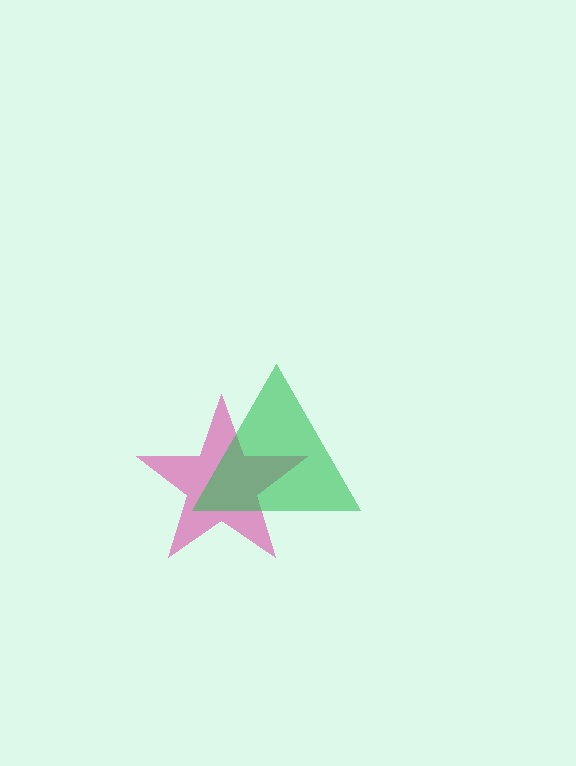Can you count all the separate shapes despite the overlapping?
Yes, there are 2 separate shapes.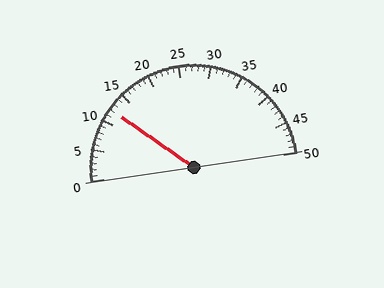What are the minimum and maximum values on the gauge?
The gauge ranges from 0 to 50.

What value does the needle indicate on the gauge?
The needle indicates approximately 12.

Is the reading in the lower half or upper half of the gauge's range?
The reading is in the lower half of the range (0 to 50).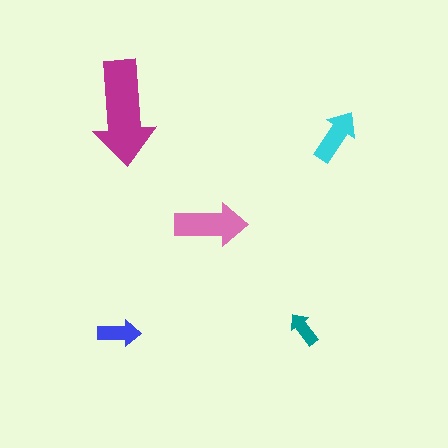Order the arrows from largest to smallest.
the magenta one, the pink one, the cyan one, the blue one, the teal one.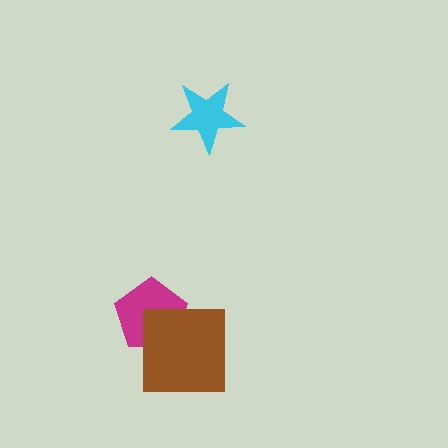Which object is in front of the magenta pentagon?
The brown square is in front of the magenta pentagon.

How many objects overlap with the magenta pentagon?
1 object overlaps with the magenta pentagon.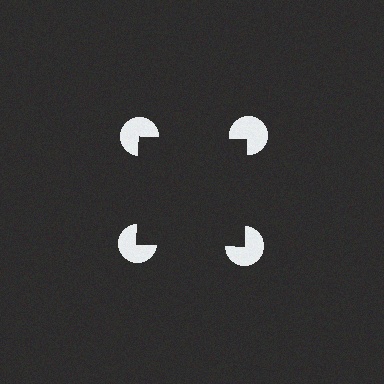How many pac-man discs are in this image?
There are 4 — one at each vertex of the illusory square.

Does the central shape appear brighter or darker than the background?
It typically appears slightly darker than the background, even though no actual brightness change is drawn.